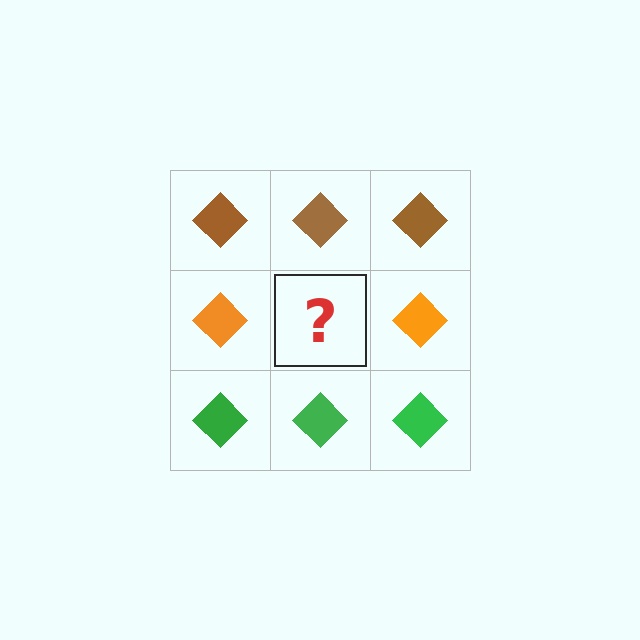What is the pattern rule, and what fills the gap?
The rule is that each row has a consistent color. The gap should be filled with an orange diamond.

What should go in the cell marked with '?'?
The missing cell should contain an orange diamond.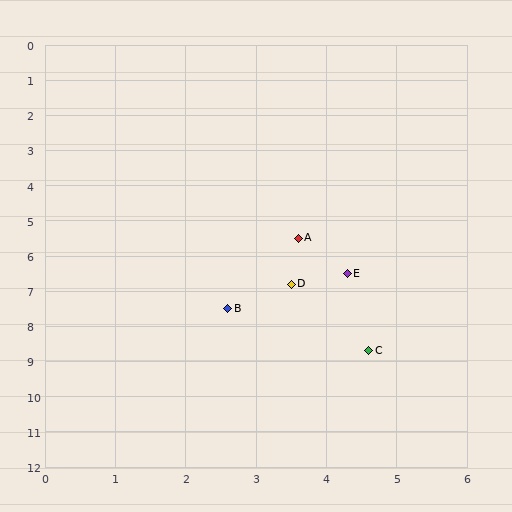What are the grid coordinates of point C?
Point C is at approximately (4.6, 8.7).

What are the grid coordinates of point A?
Point A is at approximately (3.6, 5.5).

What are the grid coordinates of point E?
Point E is at approximately (4.3, 6.5).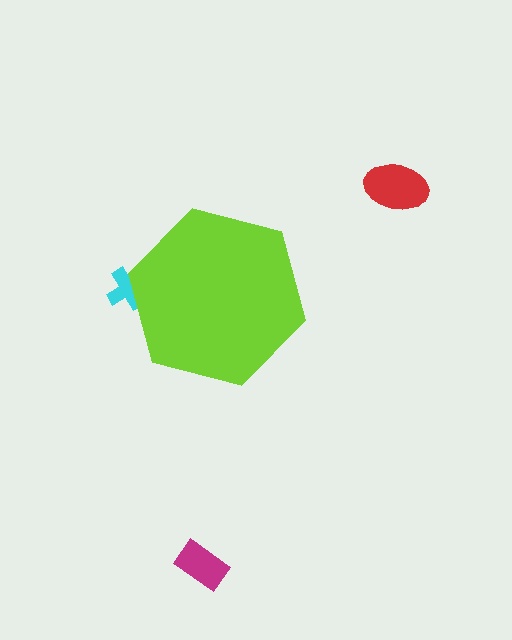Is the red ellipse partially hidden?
No, the red ellipse is fully visible.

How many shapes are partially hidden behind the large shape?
1 shape is partially hidden.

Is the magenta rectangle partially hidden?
No, the magenta rectangle is fully visible.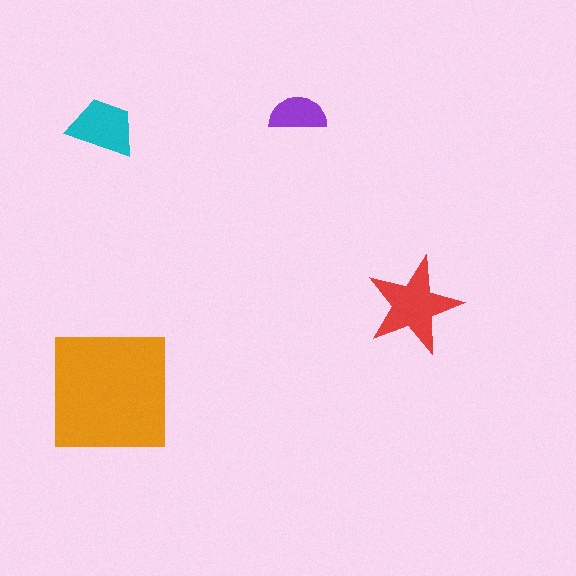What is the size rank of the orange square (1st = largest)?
1st.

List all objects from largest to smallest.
The orange square, the red star, the cyan trapezoid, the purple semicircle.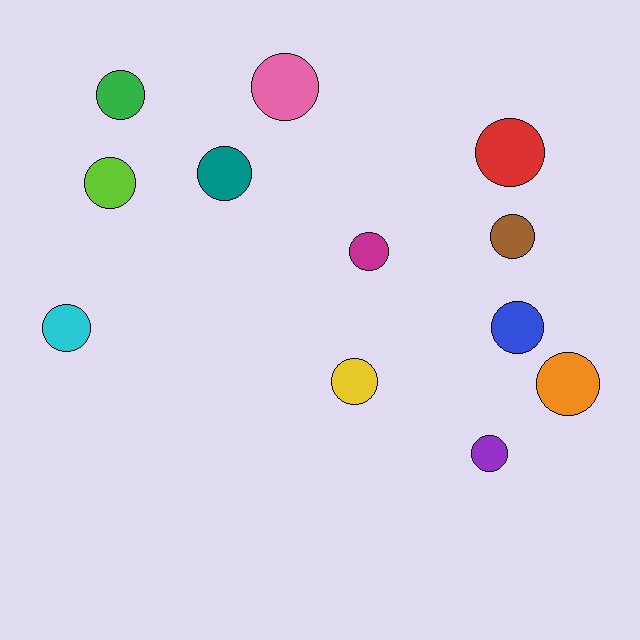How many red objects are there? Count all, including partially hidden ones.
There is 1 red object.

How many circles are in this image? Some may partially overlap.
There are 12 circles.